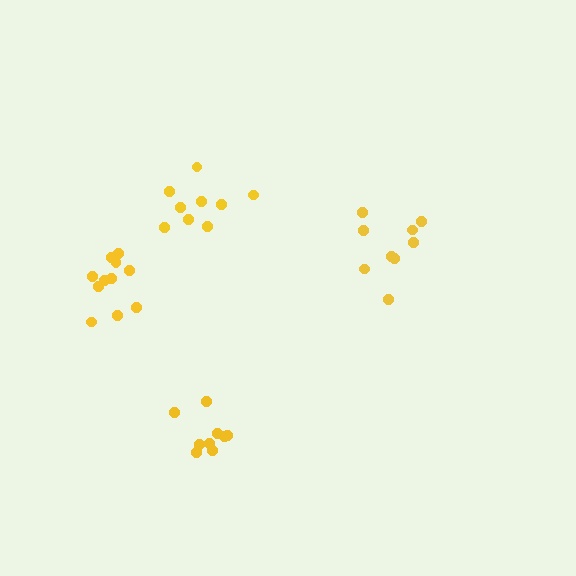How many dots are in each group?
Group 1: 11 dots, Group 2: 9 dots, Group 3: 9 dots, Group 4: 9 dots (38 total).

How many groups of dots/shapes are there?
There are 4 groups.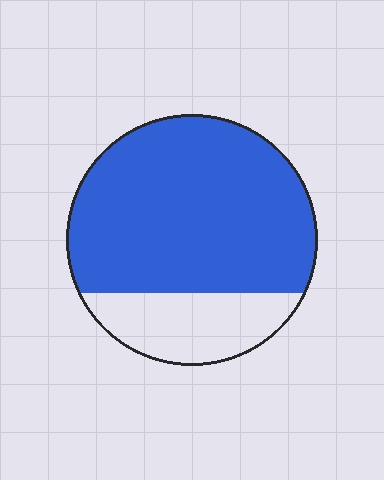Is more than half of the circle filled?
Yes.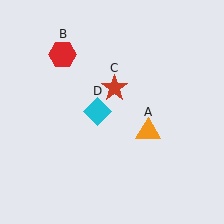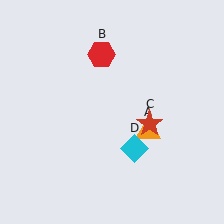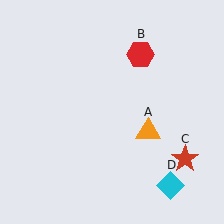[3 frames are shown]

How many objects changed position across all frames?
3 objects changed position: red hexagon (object B), red star (object C), cyan diamond (object D).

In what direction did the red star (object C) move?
The red star (object C) moved down and to the right.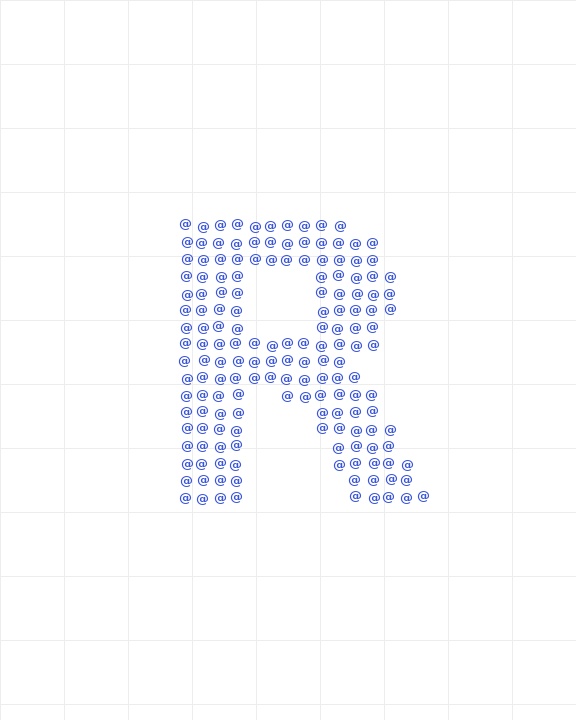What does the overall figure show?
The overall figure shows the letter R.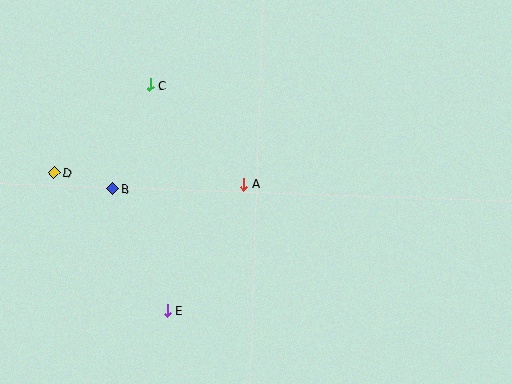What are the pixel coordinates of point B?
Point B is at (113, 189).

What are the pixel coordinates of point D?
Point D is at (54, 173).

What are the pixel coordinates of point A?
Point A is at (244, 184).